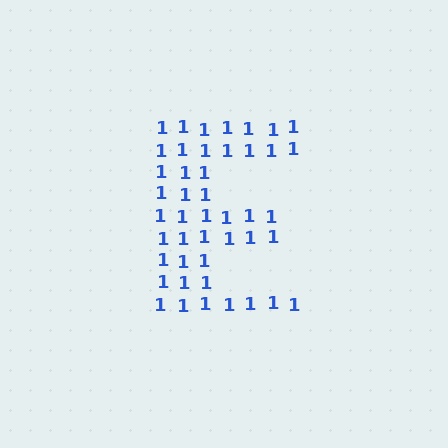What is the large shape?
The large shape is the letter E.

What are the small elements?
The small elements are digit 1's.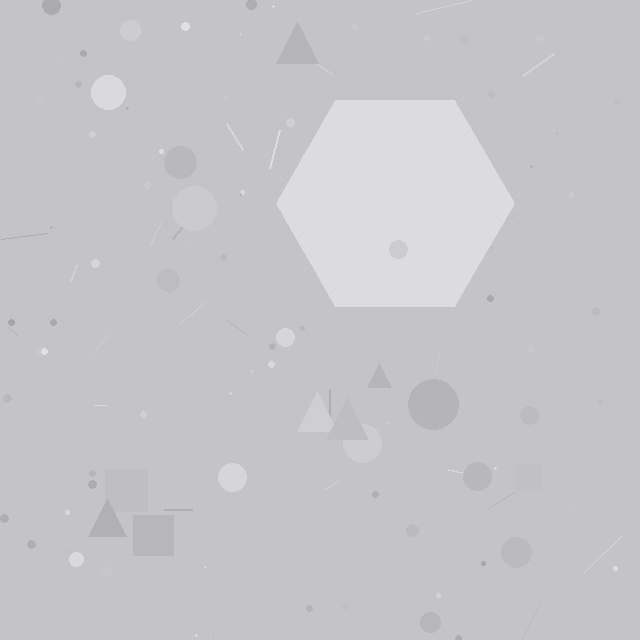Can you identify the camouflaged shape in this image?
The camouflaged shape is a hexagon.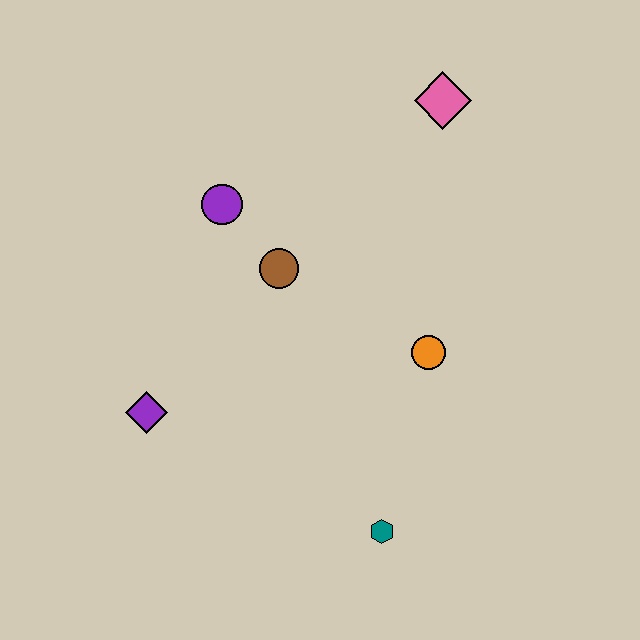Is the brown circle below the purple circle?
Yes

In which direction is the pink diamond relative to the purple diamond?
The pink diamond is above the purple diamond.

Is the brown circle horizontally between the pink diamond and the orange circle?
No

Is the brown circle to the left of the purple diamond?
No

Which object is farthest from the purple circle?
The teal hexagon is farthest from the purple circle.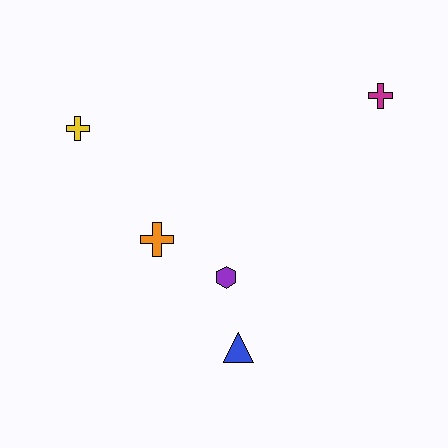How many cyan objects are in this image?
There are no cyan objects.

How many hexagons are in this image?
There is 1 hexagon.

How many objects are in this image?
There are 5 objects.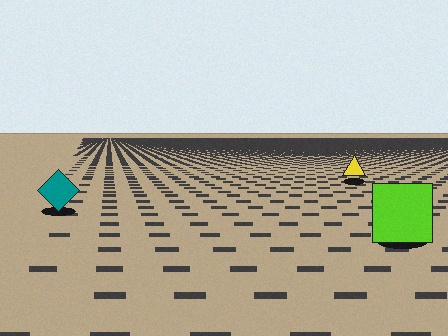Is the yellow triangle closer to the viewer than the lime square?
No. The lime square is closer — you can tell from the texture gradient: the ground texture is coarser near it.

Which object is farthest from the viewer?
The yellow triangle is farthest from the viewer. It appears smaller and the ground texture around it is denser.